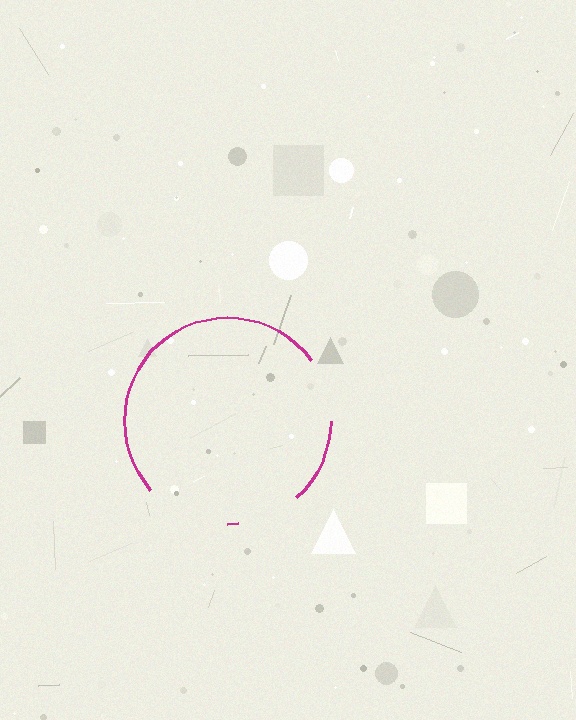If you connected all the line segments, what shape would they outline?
They would outline a circle.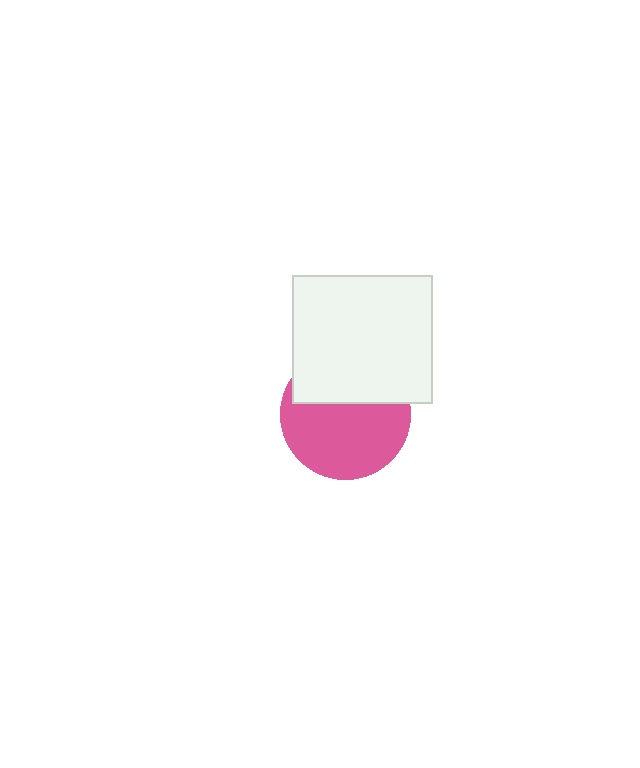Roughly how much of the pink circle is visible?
About half of it is visible (roughly 62%).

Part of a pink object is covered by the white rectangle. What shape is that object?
It is a circle.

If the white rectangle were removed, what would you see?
You would see the complete pink circle.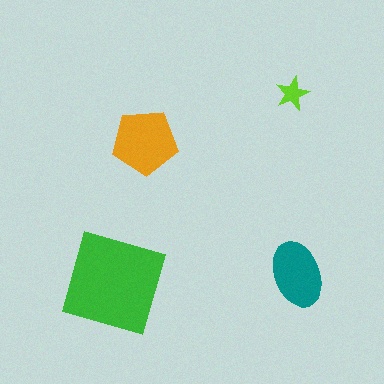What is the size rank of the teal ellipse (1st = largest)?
3rd.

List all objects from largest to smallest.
The green diamond, the orange pentagon, the teal ellipse, the lime star.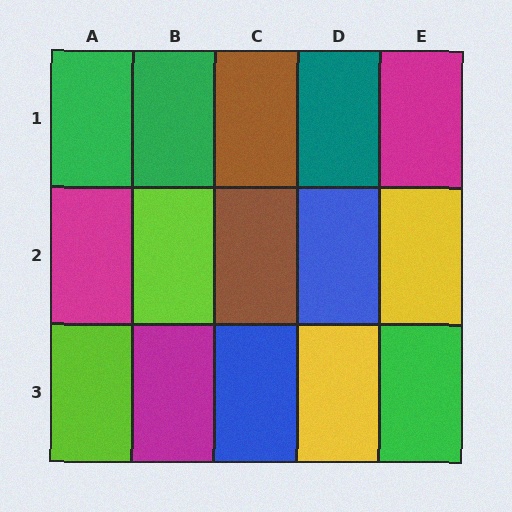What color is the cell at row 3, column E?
Green.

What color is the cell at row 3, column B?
Magenta.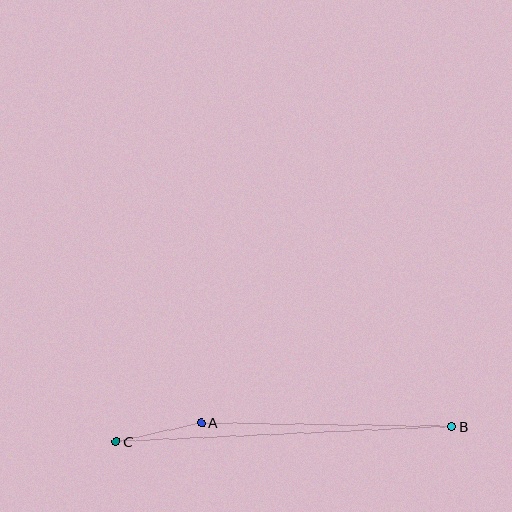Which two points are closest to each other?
Points A and C are closest to each other.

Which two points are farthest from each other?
Points B and C are farthest from each other.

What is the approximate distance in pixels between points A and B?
The distance between A and B is approximately 250 pixels.